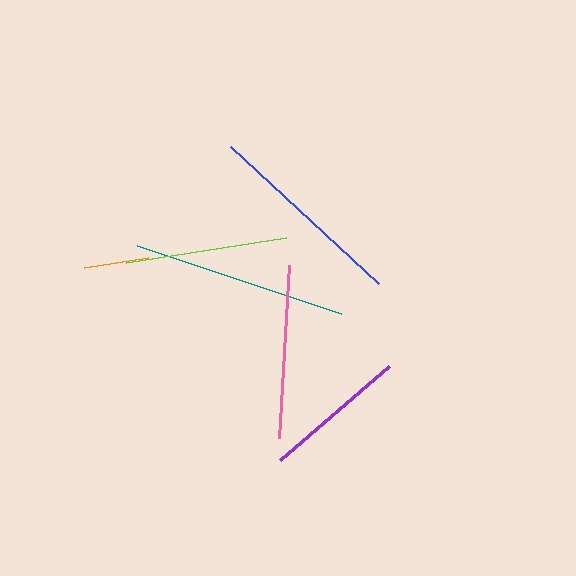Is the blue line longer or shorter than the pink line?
The blue line is longer than the pink line.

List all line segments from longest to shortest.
From longest to shortest: teal, blue, pink, lime, purple, orange.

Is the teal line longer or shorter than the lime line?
The teal line is longer than the lime line.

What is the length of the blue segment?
The blue segment is approximately 202 pixels long.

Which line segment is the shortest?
The orange line is the shortest at approximately 65 pixels.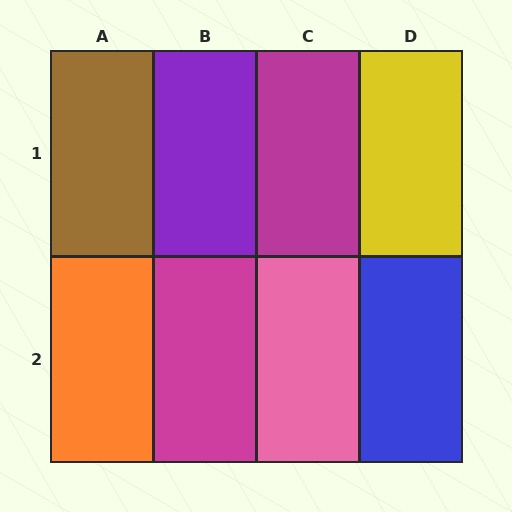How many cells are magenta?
2 cells are magenta.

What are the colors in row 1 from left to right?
Brown, purple, magenta, yellow.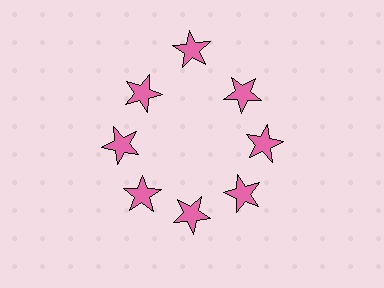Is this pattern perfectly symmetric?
No. The 8 pink stars are arranged in a ring, but one element near the 12 o'clock position is pushed outward from the center, breaking the 8-fold rotational symmetry.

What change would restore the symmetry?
The symmetry would be restored by moving it inward, back onto the ring so that all 8 stars sit at equal angles and equal distance from the center.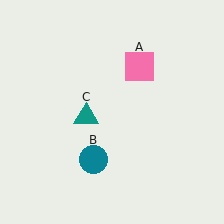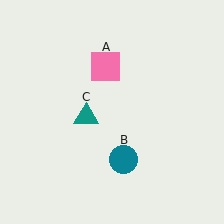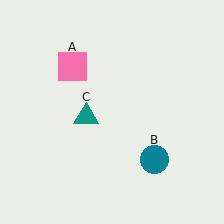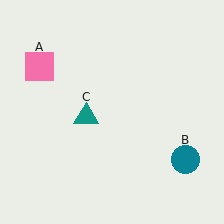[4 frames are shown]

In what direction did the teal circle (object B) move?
The teal circle (object B) moved right.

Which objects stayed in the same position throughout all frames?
Teal triangle (object C) remained stationary.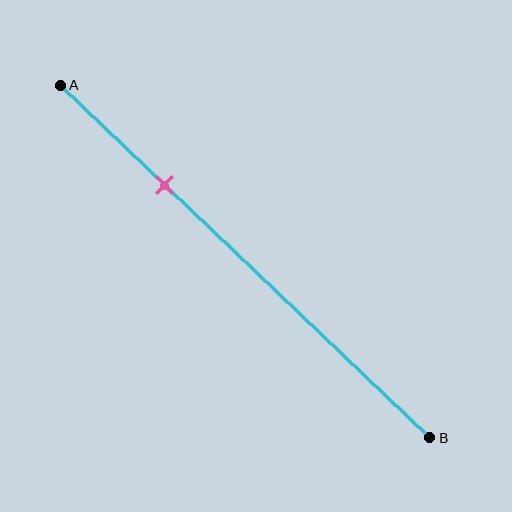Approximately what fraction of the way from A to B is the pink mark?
The pink mark is approximately 30% of the way from A to B.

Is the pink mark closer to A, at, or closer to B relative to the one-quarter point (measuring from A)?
The pink mark is closer to point B than the one-quarter point of segment AB.